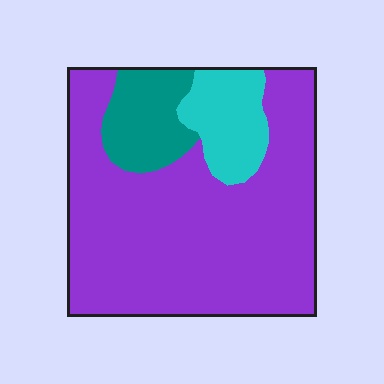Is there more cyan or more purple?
Purple.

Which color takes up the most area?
Purple, at roughly 75%.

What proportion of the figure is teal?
Teal takes up about one eighth (1/8) of the figure.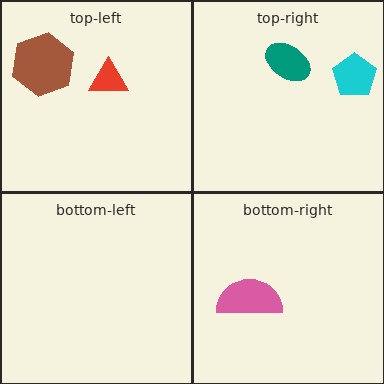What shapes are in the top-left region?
The red triangle, the brown hexagon.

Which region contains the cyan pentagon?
The top-right region.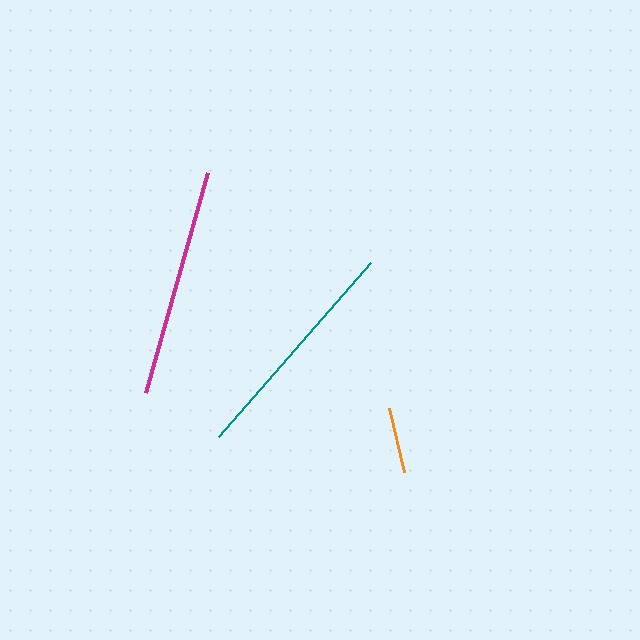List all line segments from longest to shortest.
From longest to shortest: teal, magenta, orange.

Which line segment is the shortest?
The orange line is the shortest at approximately 66 pixels.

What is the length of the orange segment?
The orange segment is approximately 66 pixels long.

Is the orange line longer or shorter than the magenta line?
The magenta line is longer than the orange line.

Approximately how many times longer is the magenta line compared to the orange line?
The magenta line is approximately 3.5 times the length of the orange line.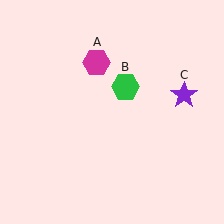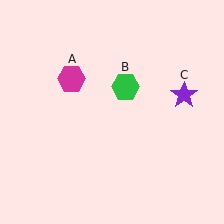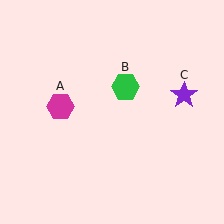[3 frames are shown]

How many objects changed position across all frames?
1 object changed position: magenta hexagon (object A).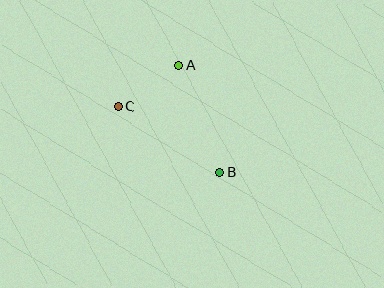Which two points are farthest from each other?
Points B and C are farthest from each other.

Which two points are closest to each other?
Points A and C are closest to each other.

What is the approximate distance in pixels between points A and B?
The distance between A and B is approximately 115 pixels.